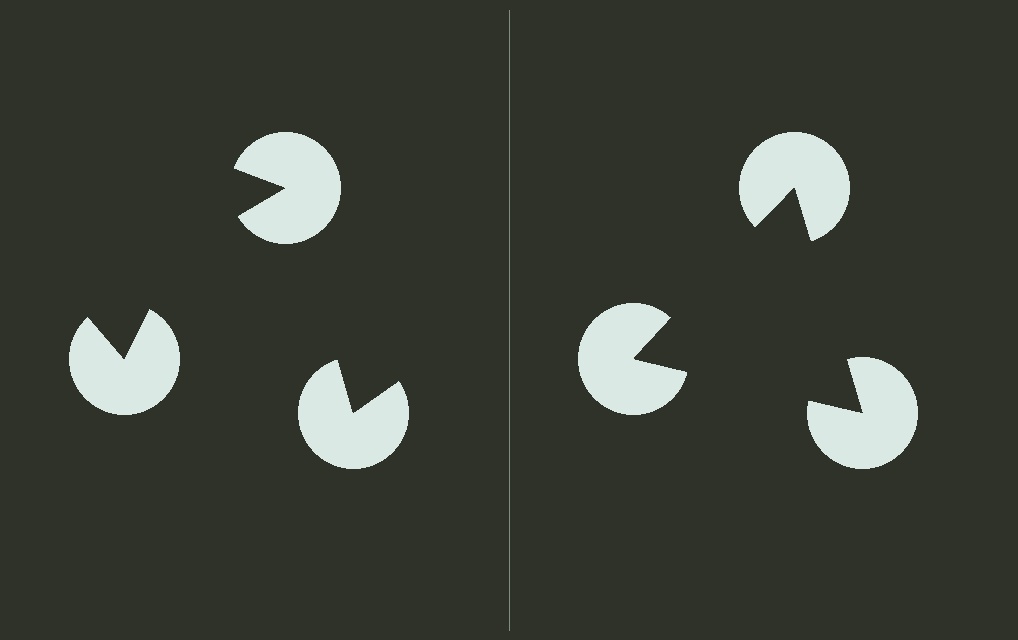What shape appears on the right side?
An illusory triangle.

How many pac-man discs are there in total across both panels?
6 — 3 on each side.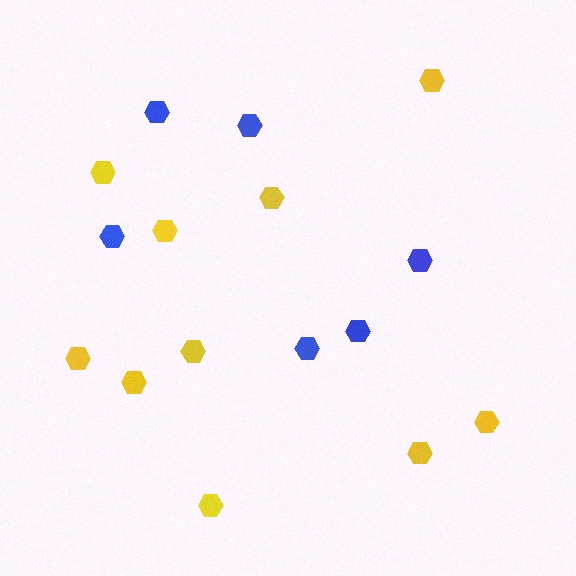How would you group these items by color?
There are 2 groups: one group of blue hexagons (6) and one group of yellow hexagons (10).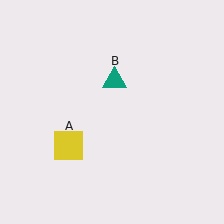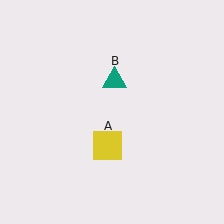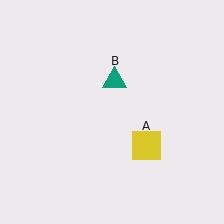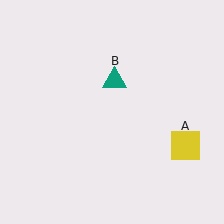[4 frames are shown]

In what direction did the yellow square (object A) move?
The yellow square (object A) moved right.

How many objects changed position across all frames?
1 object changed position: yellow square (object A).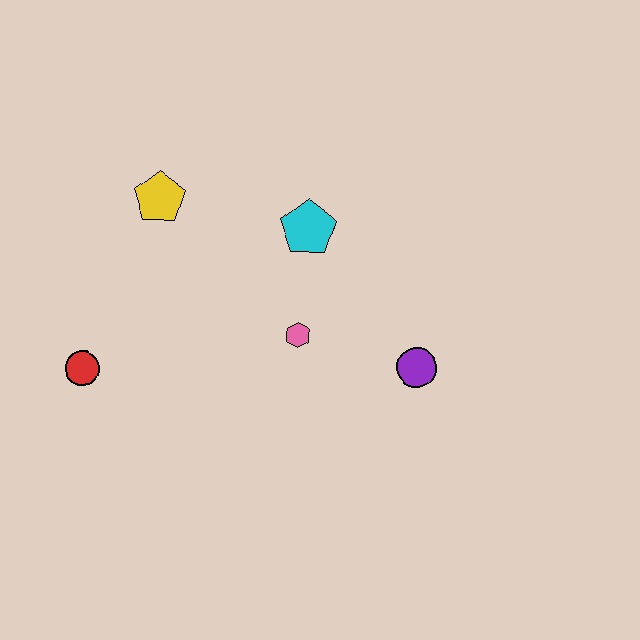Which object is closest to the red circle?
The yellow pentagon is closest to the red circle.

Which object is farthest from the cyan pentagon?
The red circle is farthest from the cyan pentagon.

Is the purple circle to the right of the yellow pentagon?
Yes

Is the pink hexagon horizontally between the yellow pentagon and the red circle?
No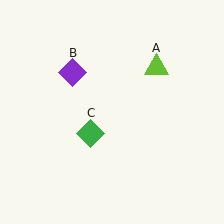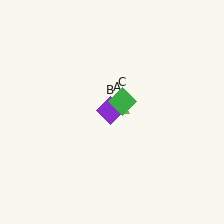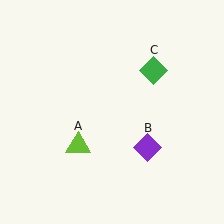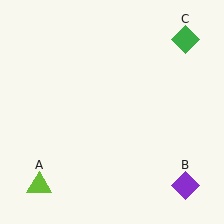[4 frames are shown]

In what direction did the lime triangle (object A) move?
The lime triangle (object A) moved down and to the left.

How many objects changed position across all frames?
3 objects changed position: lime triangle (object A), purple diamond (object B), green diamond (object C).